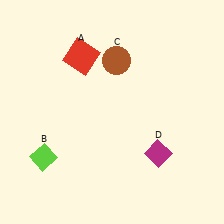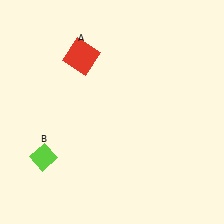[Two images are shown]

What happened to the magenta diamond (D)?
The magenta diamond (D) was removed in Image 2. It was in the bottom-right area of Image 1.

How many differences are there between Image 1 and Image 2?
There are 2 differences between the two images.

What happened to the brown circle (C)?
The brown circle (C) was removed in Image 2. It was in the top-right area of Image 1.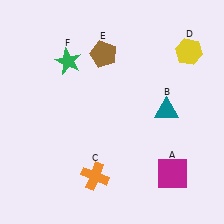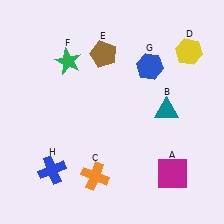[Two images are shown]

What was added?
A blue hexagon (G), a blue cross (H) were added in Image 2.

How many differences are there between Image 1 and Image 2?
There are 2 differences between the two images.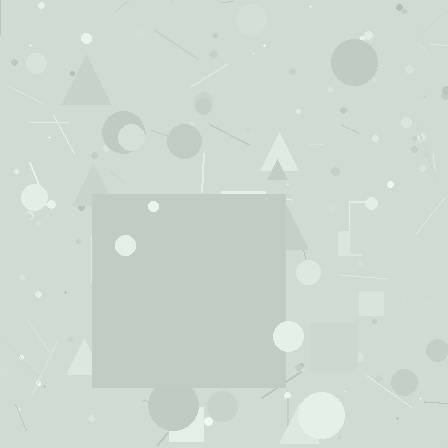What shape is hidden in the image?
A square is hidden in the image.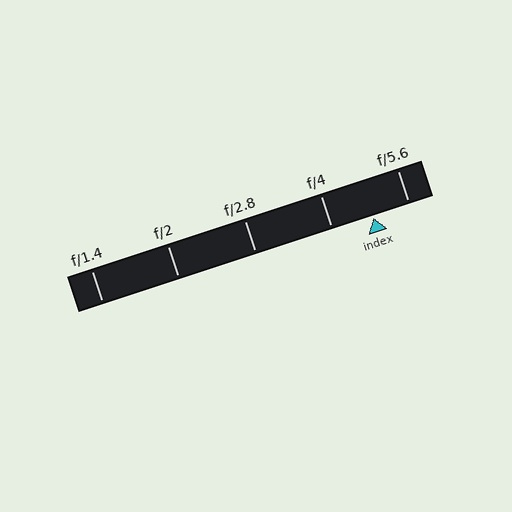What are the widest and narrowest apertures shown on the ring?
The widest aperture shown is f/1.4 and the narrowest is f/5.6.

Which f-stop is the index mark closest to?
The index mark is closest to f/5.6.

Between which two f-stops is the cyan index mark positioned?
The index mark is between f/4 and f/5.6.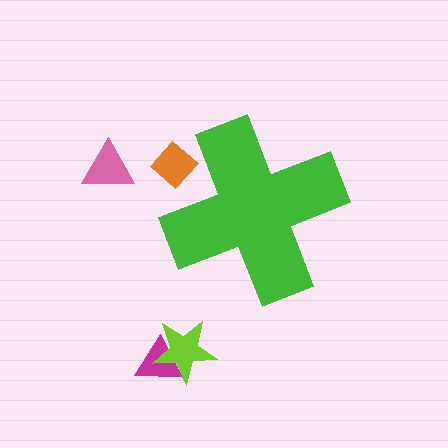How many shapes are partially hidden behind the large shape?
1 shape is partially hidden.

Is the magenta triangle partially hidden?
No, the magenta triangle is fully visible.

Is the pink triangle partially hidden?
No, the pink triangle is fully visible.